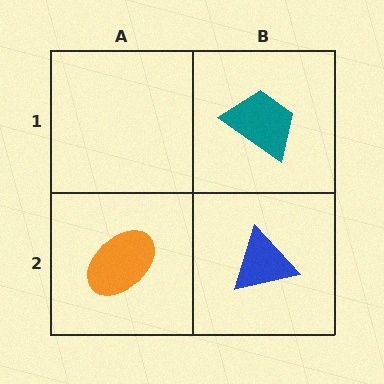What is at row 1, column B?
A teal trapezoid.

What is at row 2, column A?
An orange ellipse.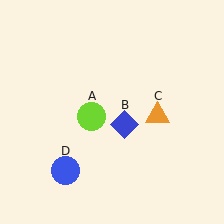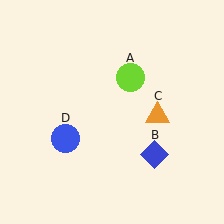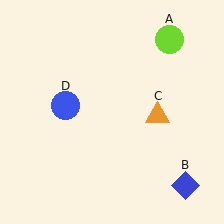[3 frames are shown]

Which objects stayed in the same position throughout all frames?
Orange triangle (object C) remained stationary.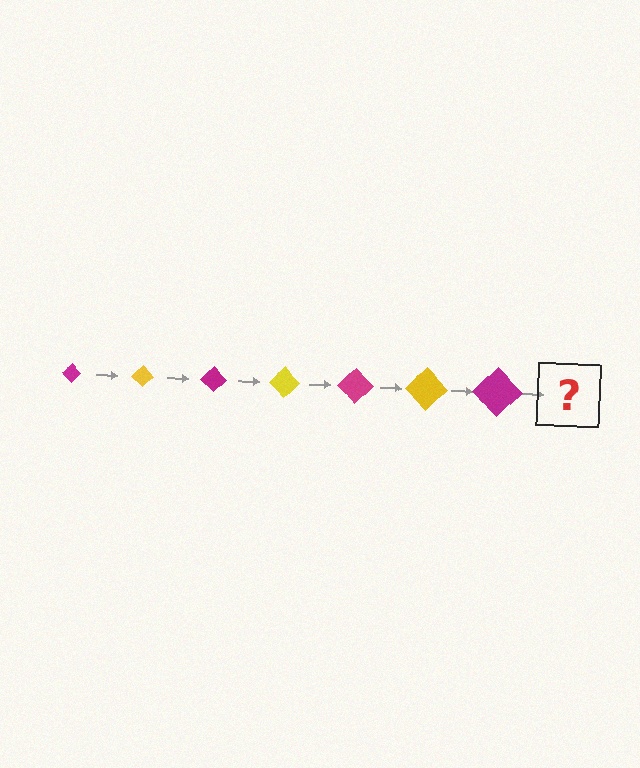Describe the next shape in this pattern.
It should be a yellow diamond, larger than the previous one.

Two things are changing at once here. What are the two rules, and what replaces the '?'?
The two rules are that the diamond grows larger each step and the color cycles through magenta and yellow. The '?' should be a yellow diamond, larger than the previous one.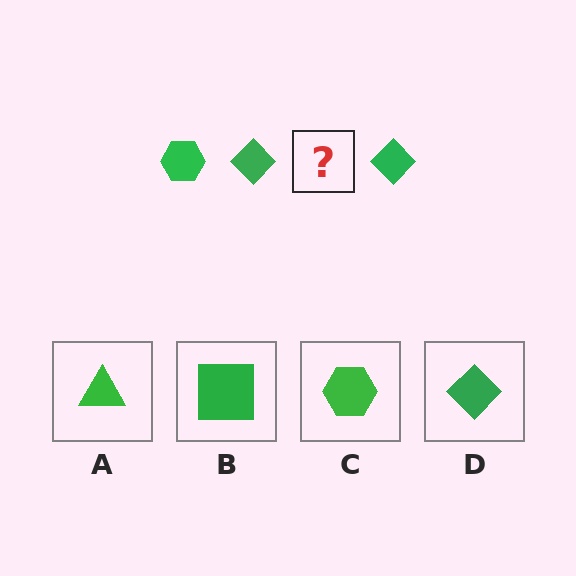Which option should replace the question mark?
Option C.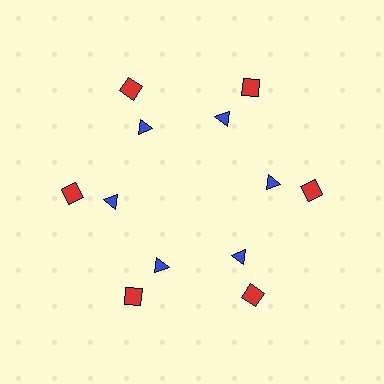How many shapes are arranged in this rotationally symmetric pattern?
There are 12 shapes, arranged in 6 groups of 2.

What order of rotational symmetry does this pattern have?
This pattern has 6-fold rotational symmetry.